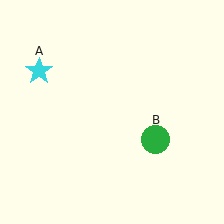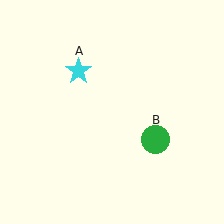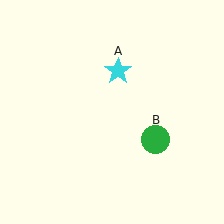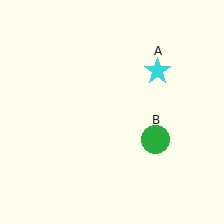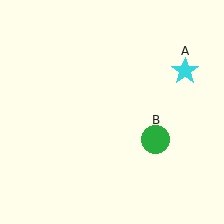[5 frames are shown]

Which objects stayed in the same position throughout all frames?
Green circle (object B) remained stationary.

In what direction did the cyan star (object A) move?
The cyan star (object A) moved right.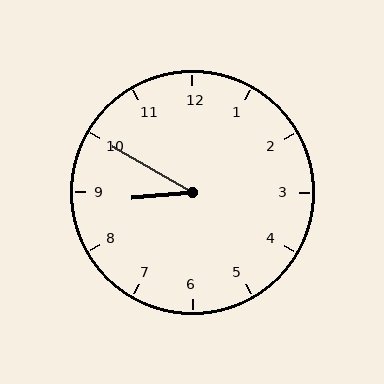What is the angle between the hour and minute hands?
Approximately 35 degrees.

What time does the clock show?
8:50.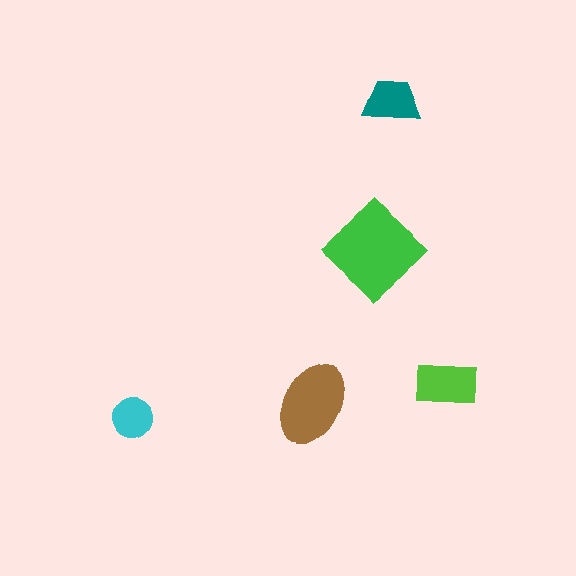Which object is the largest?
The green diamond.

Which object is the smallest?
The cyan circle.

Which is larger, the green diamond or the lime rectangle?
The green diamond.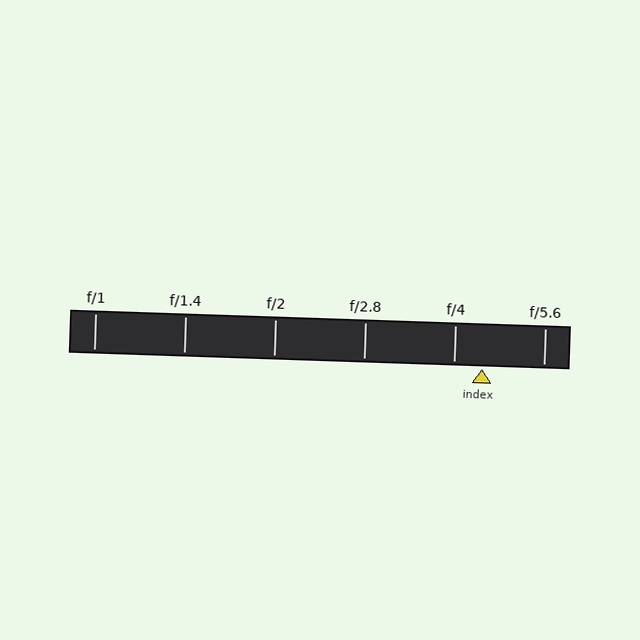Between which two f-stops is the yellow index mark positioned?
The index mark is between f/4 and f/5.6.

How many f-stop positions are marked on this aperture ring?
There are 6 f-stop positions marked.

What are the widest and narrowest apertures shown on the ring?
The widest aperture shown is f/1 and the narrowest is f/5.6.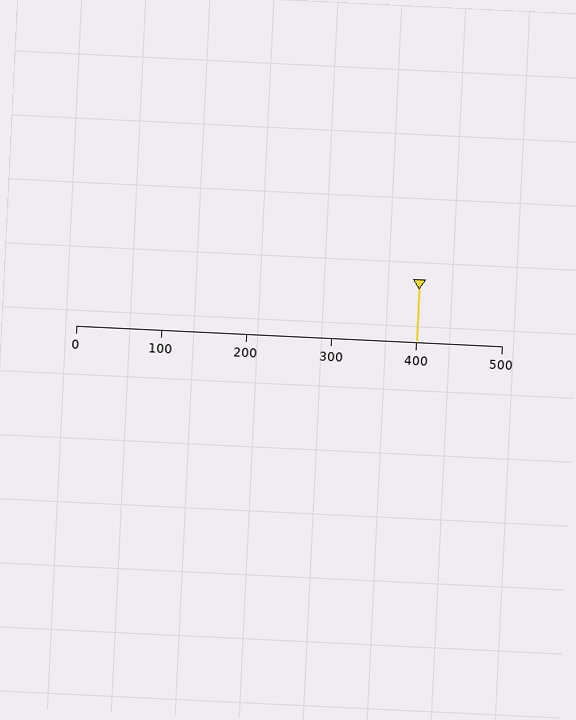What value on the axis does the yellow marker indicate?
The marker indicates approximately 400.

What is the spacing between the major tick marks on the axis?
The major ticks are spaced 100 apart.